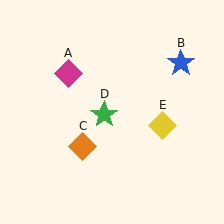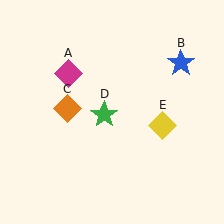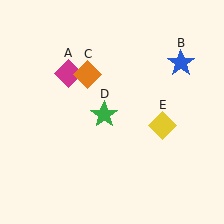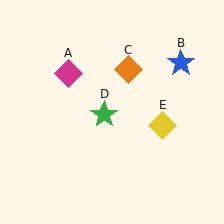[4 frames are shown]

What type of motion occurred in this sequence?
The orange diamond (object C) rotated clockwise around the center of the scene.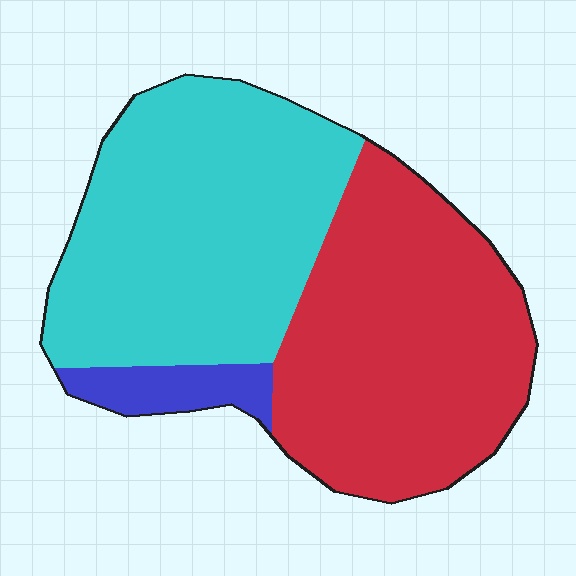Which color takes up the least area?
Blue, at roughly 5%.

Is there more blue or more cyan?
Cyan.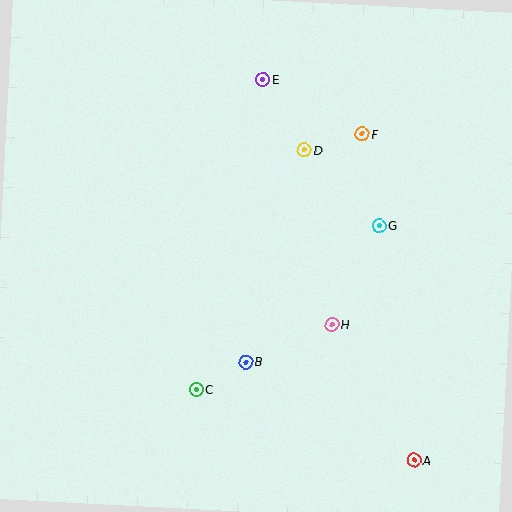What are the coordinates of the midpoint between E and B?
The midpoint between E and B is at (254, 221).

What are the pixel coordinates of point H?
Point H is at (332, 324).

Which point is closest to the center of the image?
Point H at (332, 324) is closest to the center.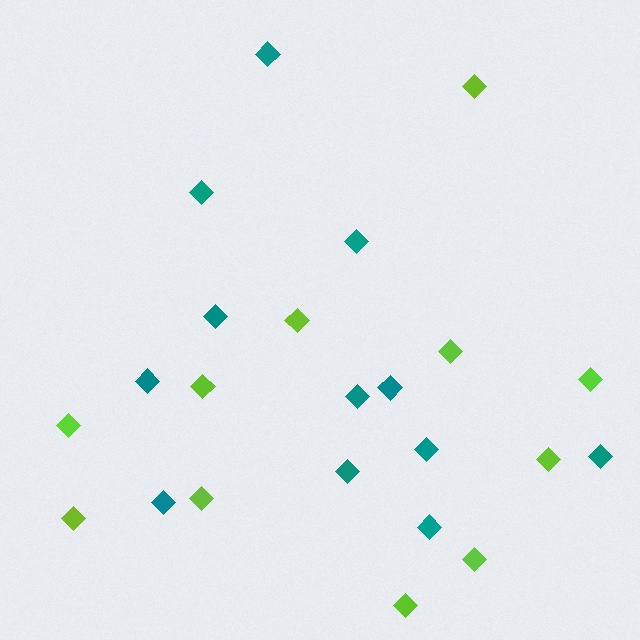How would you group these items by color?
There are 2 groups: one group of teal diamonds (12) and one group of lime diamonds (11).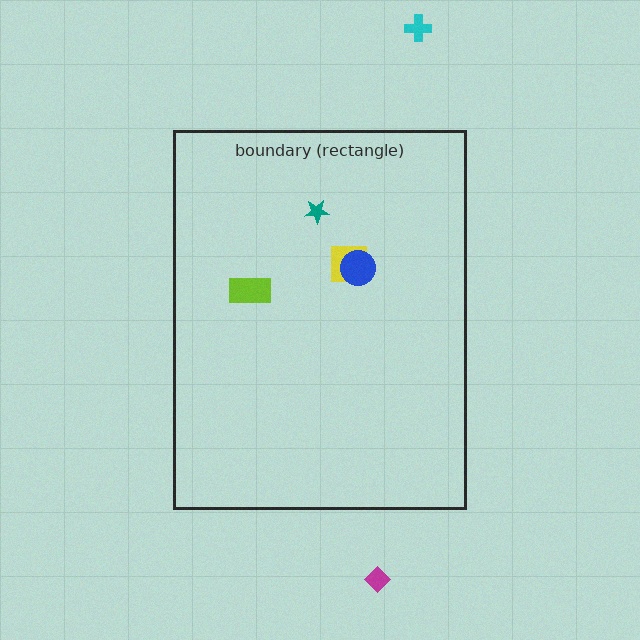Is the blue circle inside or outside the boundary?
Inside.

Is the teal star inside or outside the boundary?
Inside.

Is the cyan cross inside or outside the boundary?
Outside.